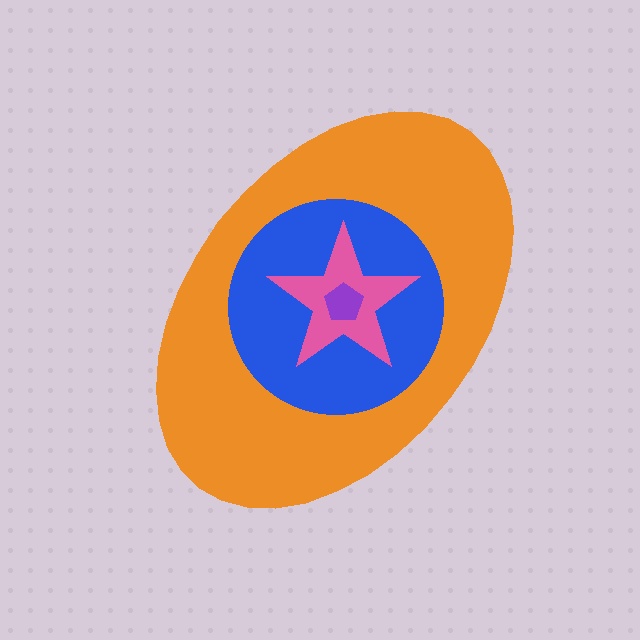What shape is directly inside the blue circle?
The pink star.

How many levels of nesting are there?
4.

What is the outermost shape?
The orange ellipse.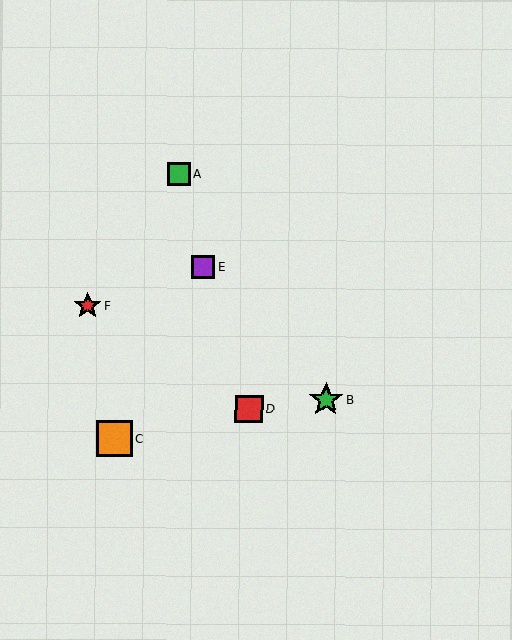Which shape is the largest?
The orange square (labeled C) is the largest.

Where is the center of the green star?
The center of the green star is at (326, 400).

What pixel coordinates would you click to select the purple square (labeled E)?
Click at (204, 267) to select the purple square E.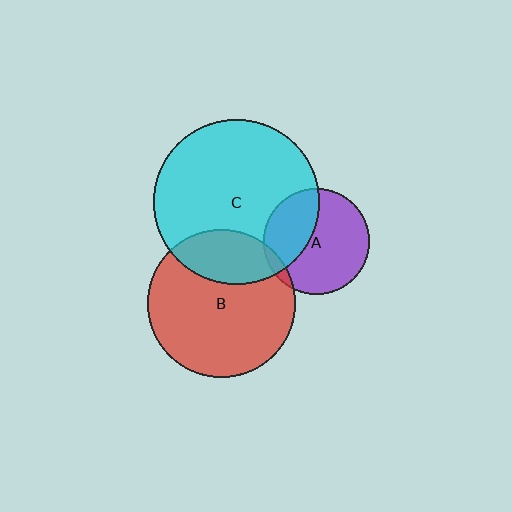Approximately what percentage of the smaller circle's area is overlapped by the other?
Approximately 35%.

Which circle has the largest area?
Circle C (cyan).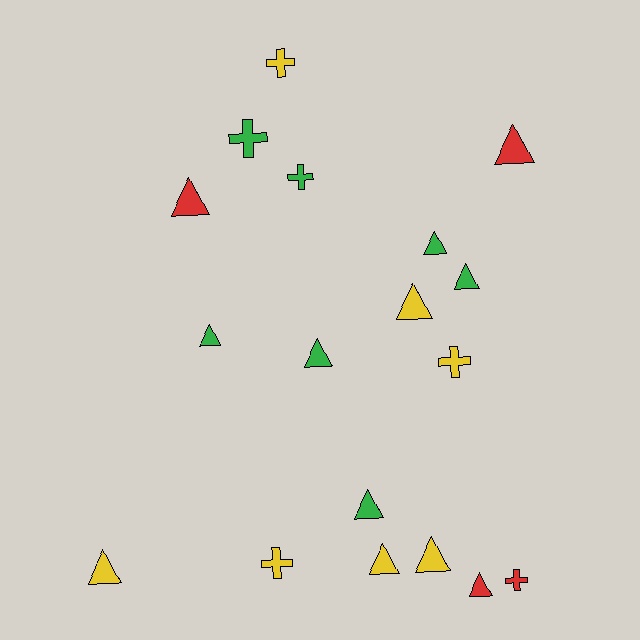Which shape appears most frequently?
Triangle, with 12 objects.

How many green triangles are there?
There are 5 green triangles.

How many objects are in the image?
There are 18 objects.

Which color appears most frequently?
Green, with 7 objects.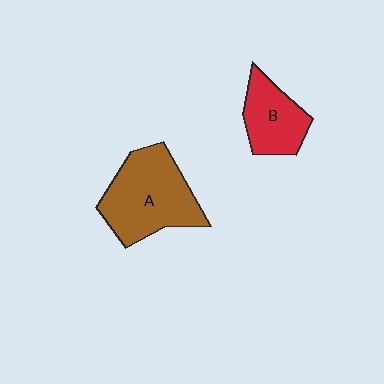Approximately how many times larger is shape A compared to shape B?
Approximately 1.7 times.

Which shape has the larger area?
Shape A (brown).